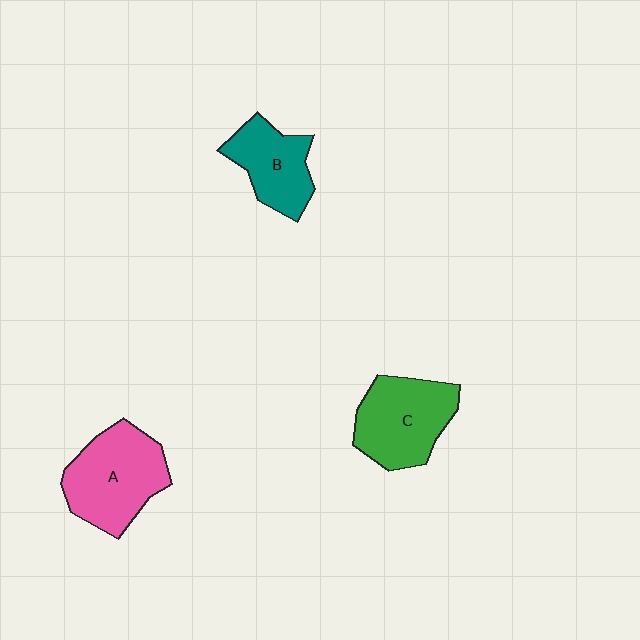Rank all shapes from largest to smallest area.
From largest to smallest: A (pink), C (green), B (teal).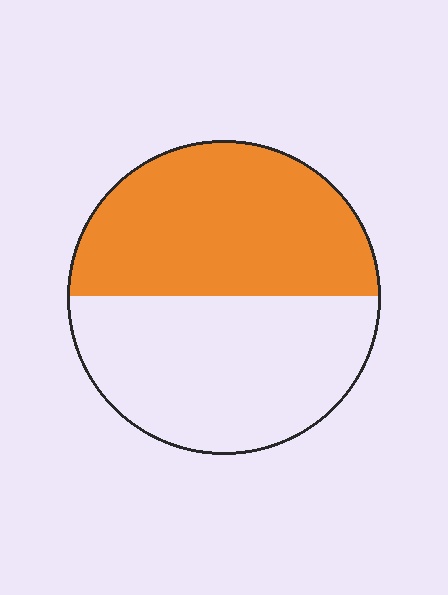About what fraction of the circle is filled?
About one half (1/2).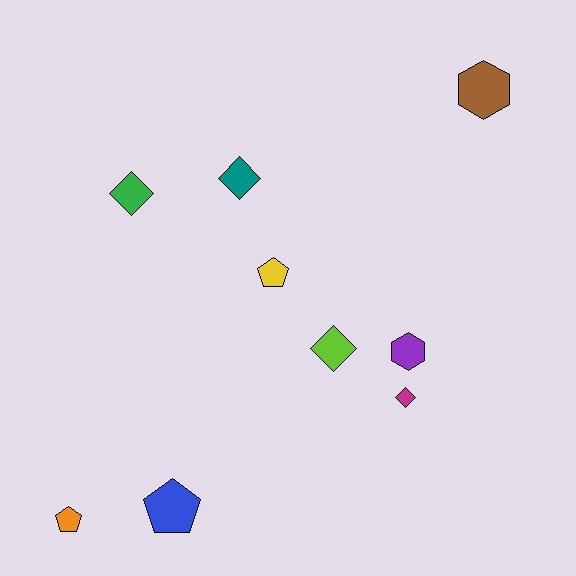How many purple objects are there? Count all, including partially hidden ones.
There is 1 purple object.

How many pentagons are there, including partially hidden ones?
There are 3 pentagons.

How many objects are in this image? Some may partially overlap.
There are 9 objects.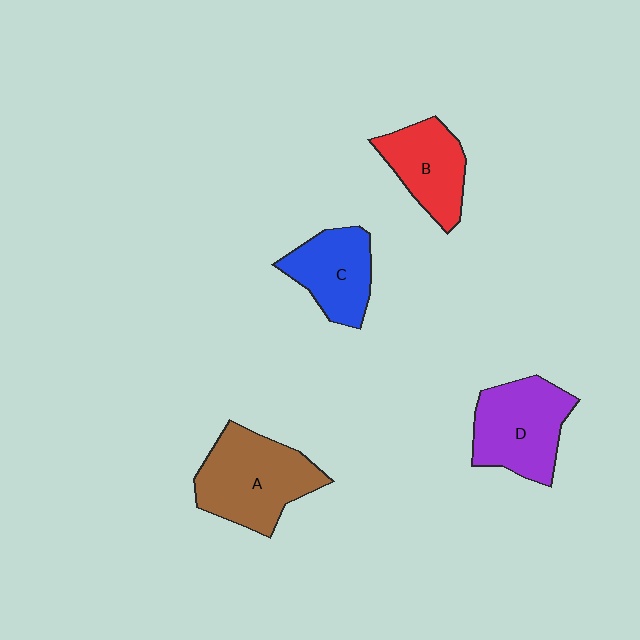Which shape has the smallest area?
Shape B (red).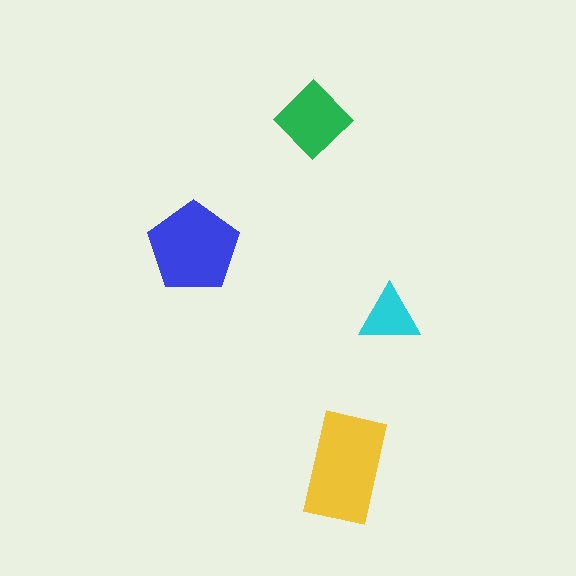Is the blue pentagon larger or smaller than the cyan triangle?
Larger.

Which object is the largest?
The yellow rectangle.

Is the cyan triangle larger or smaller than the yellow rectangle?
Smaller.